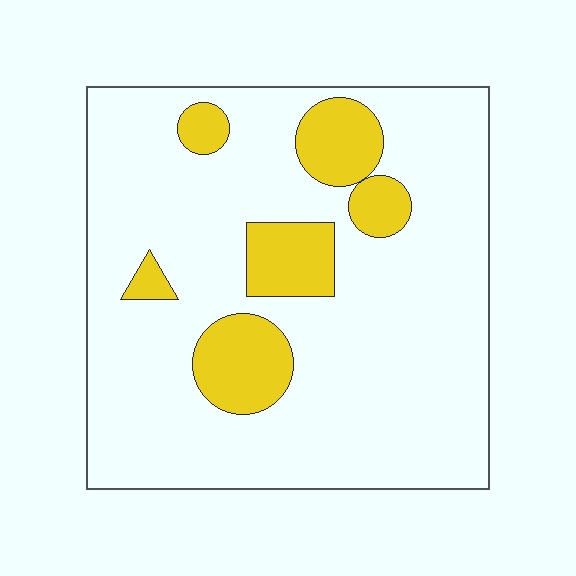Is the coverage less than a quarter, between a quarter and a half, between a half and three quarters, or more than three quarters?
Less than a quarter.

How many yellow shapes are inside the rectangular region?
6.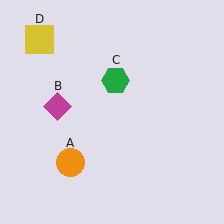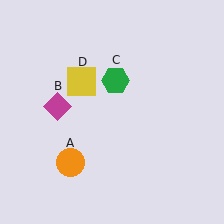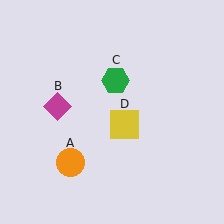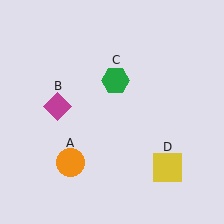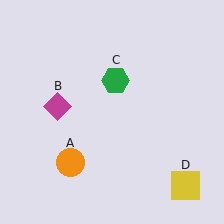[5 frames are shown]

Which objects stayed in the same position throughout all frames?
Orange circle (object A) and magenta diamond (object B) and green hexagon (object C) remained stationary.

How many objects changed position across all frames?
1 object changed position: yellow square (object D).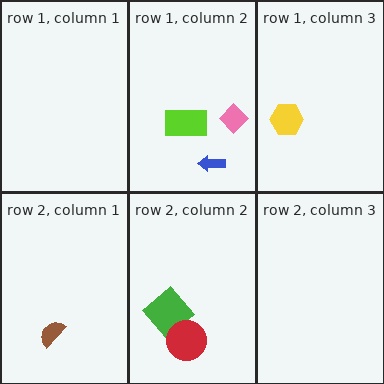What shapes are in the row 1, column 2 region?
The pink diamond, the blue arrow, the lime rectangle.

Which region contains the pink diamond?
The row 1, column 2 region.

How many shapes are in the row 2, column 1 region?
1.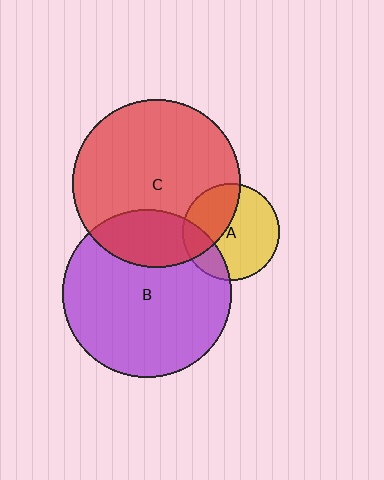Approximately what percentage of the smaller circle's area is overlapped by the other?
Approximately 25%.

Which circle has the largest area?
Circle B (purple).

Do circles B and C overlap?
Yes.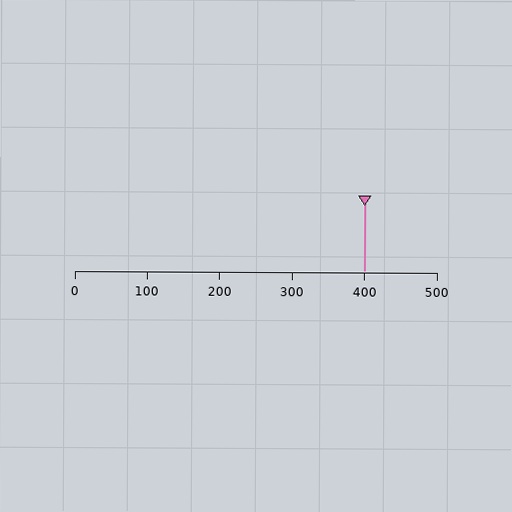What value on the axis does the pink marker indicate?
The marker indicates approximately 400.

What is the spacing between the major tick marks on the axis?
The major ticks are spaced 100 apart.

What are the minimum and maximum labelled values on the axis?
The axis runs from 0 to 500.